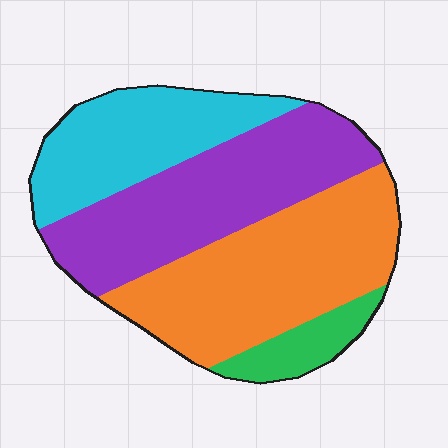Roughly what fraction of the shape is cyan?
Cyan takes up about one quarter (1/4) of the shape.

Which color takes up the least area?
Green, at roughly 10%.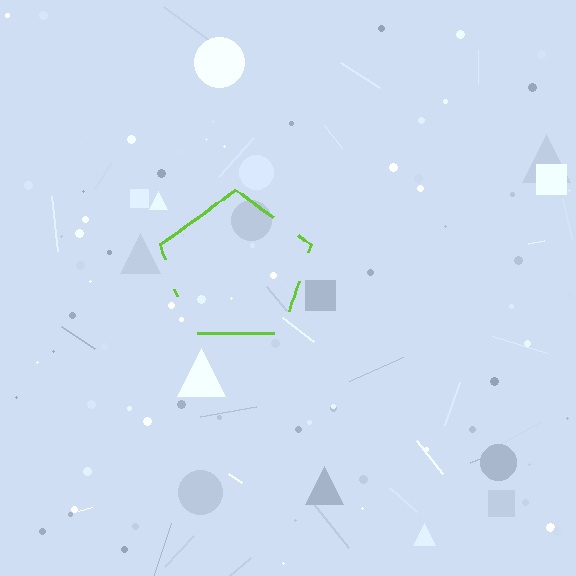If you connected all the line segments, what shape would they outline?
They would outline a pentagon.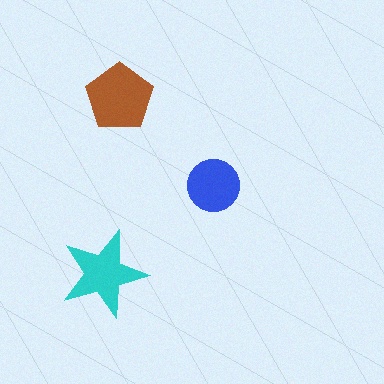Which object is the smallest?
The blue circle.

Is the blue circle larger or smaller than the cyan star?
Smaller.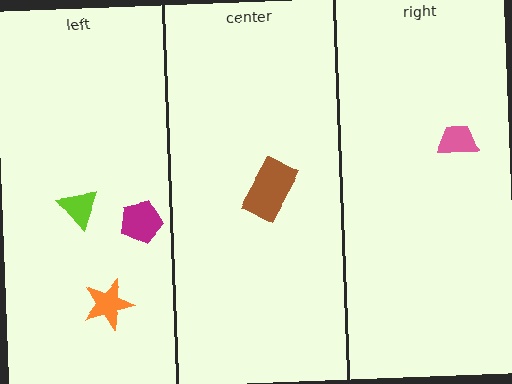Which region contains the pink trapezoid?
The right region.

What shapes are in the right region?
The pink trapezoid.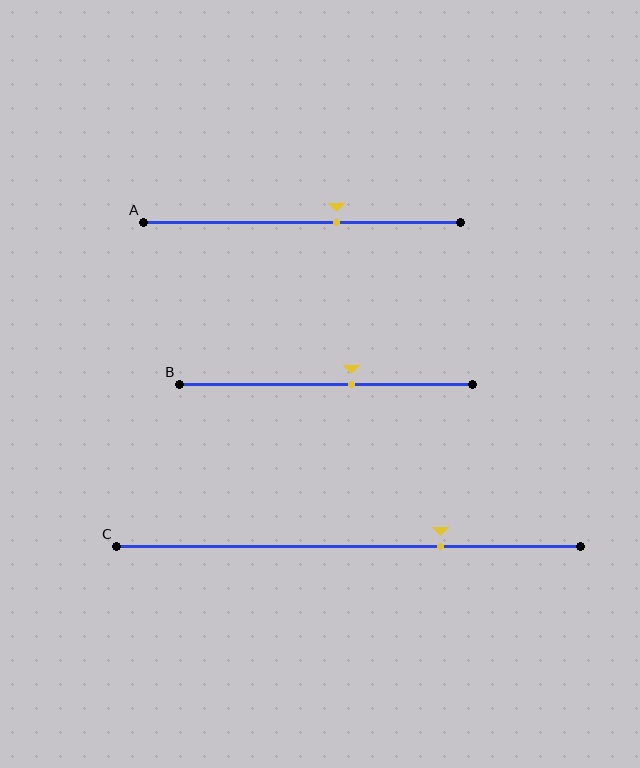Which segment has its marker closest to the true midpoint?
Segment B has its marker closest to the true midpoint.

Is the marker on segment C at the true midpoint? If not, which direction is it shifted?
No, the marker on segment C is shifted to the right by about 20% of the segment length.